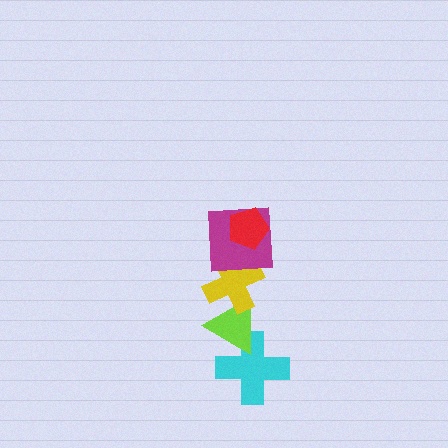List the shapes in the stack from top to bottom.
From top to bottom: the red pentagon, the magenta square, the yellow cross, the lime triangle, the cyan cross.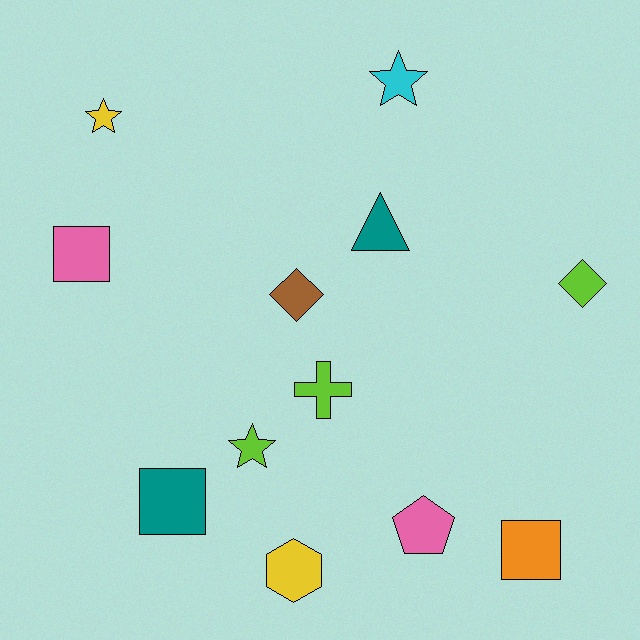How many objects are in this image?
There are 12 objects.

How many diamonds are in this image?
There are 2 diamonds.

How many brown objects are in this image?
There is 1 brown object.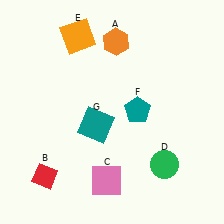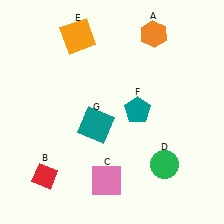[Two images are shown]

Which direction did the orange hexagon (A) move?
The orange hexagon (A) moved right.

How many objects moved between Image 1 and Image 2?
1 object moved between the two images.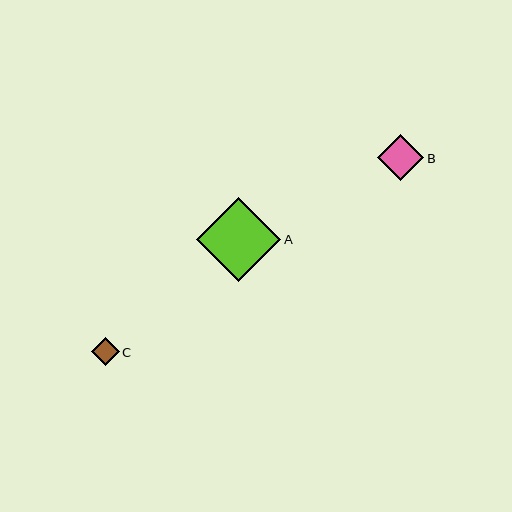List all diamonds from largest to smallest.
From largest to smallest: A, B, C.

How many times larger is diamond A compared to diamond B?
Diamond A is approximately 1.8 times the size of diamond B.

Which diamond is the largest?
Diamond A is the largest with a size of approximately 84 pixels.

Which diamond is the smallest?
Diamond C is the smallest with a size of approximately 28 pixels.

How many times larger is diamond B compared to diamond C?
Diamond B is approximately 1.7 times the size of diamond C.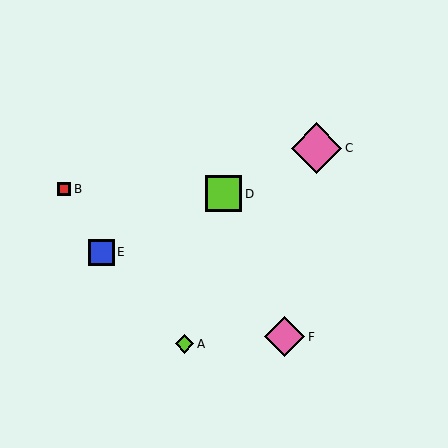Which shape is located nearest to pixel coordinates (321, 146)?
The pink diamond (labeled C) at (317, 148) is nearest to that location.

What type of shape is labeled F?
Shape F is a pink diamond.